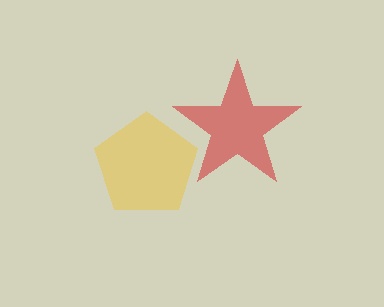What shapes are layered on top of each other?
The layered shapes are: a yellow pentagon, a red star.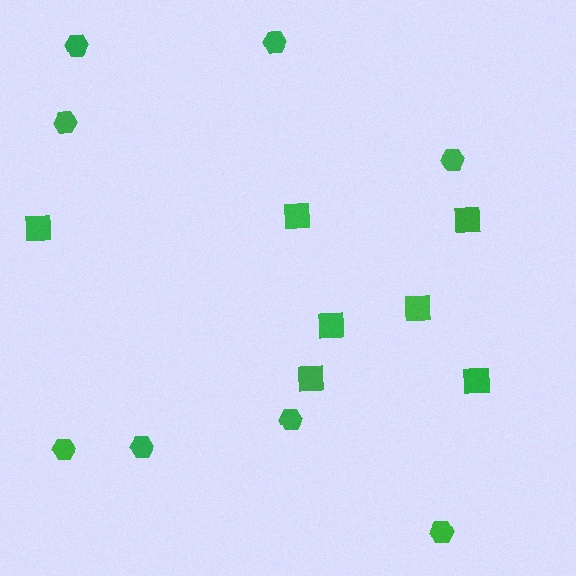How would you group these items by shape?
There are 2 groups: one group of squares (7) and one group of hexagons (8).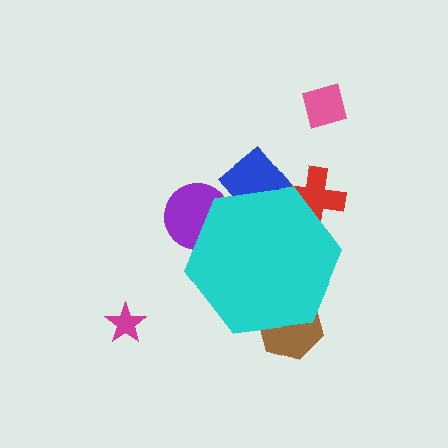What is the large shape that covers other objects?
A cyan hexagon.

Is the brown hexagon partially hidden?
Yes, the brown hexagon is partially hidden behind the cyan hexagon.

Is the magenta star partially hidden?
No, the magenta star is fully visible.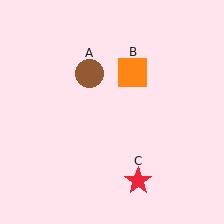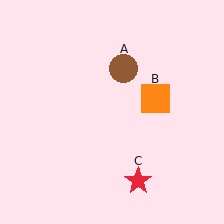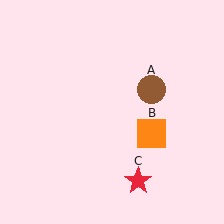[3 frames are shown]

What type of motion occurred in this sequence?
The brown circle (object A), orange square (object B) rotated clockwise around the center of the scene.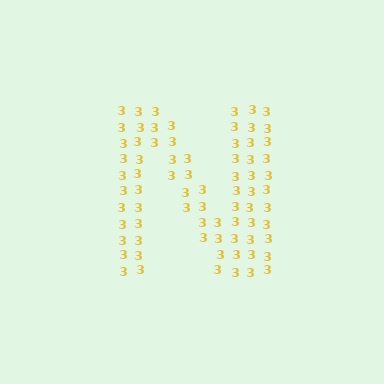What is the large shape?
The large shape is the letter N.